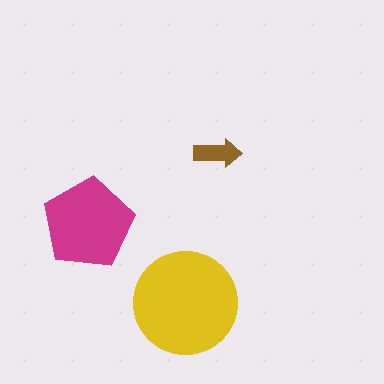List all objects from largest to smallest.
The yellow circle, the magenta pentagon, the brown arrow.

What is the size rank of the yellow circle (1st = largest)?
1st.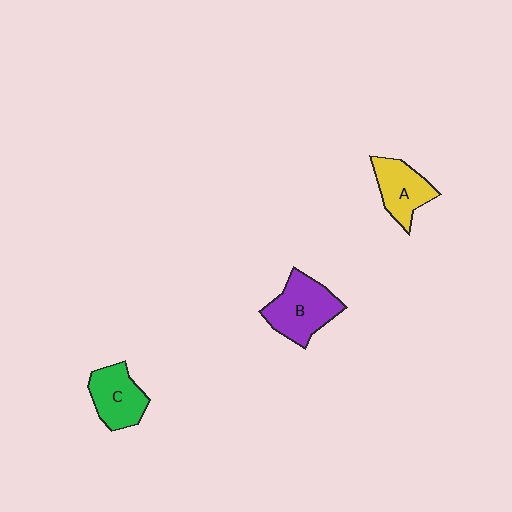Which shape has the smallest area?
Shape A (yellow).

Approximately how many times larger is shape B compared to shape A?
Approximately 1.3 times.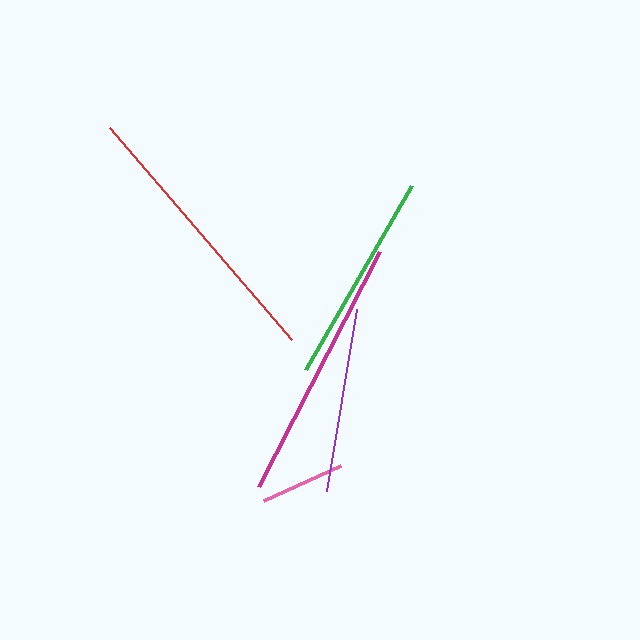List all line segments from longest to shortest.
From longest to shortest: red, magenta, green, purple, pink.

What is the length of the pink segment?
The pink segment is approximately 85 pixels long.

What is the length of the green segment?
The green segment is approximately 212 pixels long.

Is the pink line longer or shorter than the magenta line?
The magenta line is longer than the pink line.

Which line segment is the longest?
The red line is the longest at approximately 279 pixels.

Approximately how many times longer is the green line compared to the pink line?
The green line is approximately 2.5 times the length of the pink line.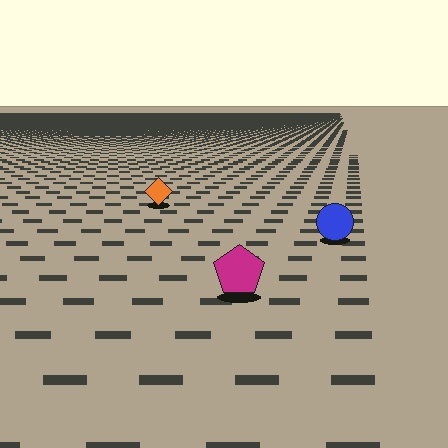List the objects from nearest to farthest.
From nearest to farthest: the magenta pentagon, the blue circle, the orange diamond.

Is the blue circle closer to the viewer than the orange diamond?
Yes. The blue circle is closer — you can tell from the texture gradient: the ground texture is coarser near it.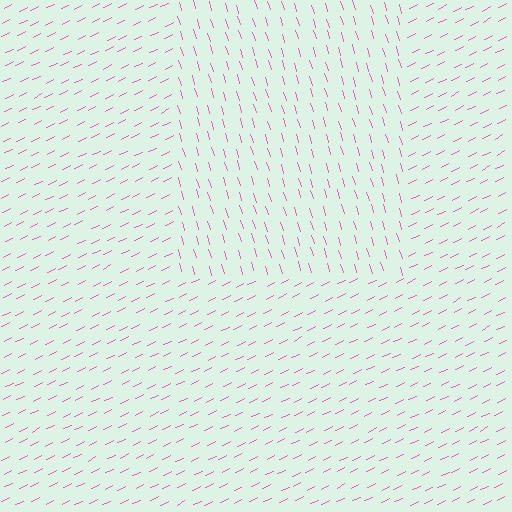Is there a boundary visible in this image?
Yes, there is a texture boundary formed by a change in line orientation.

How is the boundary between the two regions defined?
The boundary is defined purely by a change in line orientation (approximately 80 degrees difference). All lines are the same color and thickness.